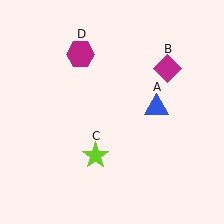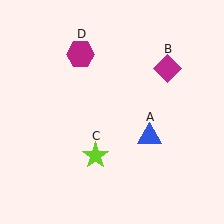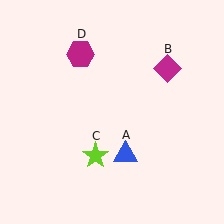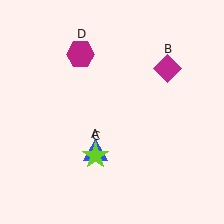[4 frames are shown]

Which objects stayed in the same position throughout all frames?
Magenta diamond (object B) and lime star (object C) and magenta hexagon (object D) remained stationary.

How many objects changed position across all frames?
1 object changed position: blue triangle (object A).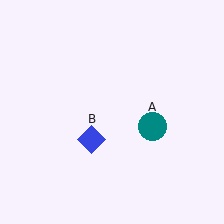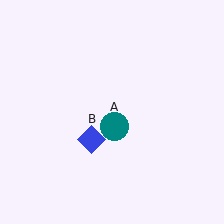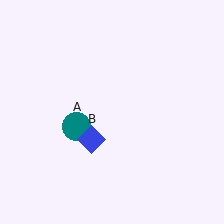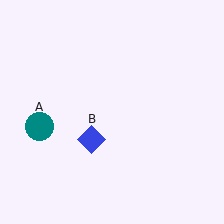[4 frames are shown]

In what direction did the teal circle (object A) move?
The teal circle (object A) moved left.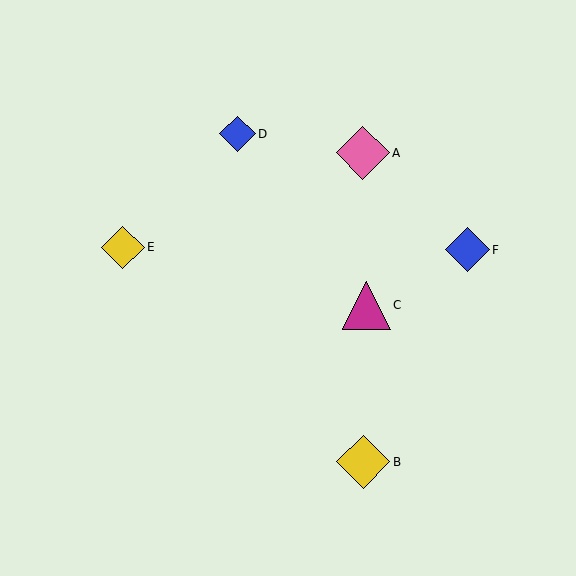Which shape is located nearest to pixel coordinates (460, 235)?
The blue diamond (labeled F) at (467, 250) is nearest to that location.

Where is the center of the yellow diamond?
The center of the yellow diamond is at (123, 247).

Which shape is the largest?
The yellow diamond (labeled B) is the largest.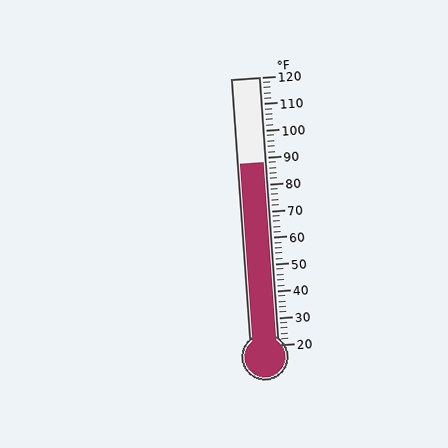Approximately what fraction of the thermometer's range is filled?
The thermometer is filled to approximately 70% of its range.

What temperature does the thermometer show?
The thermometer shows approximately 88°F.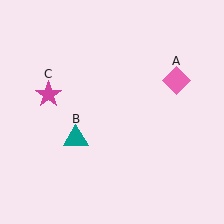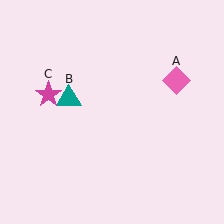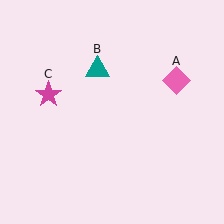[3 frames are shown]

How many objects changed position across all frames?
1 object changed position: teal triangle (object B).